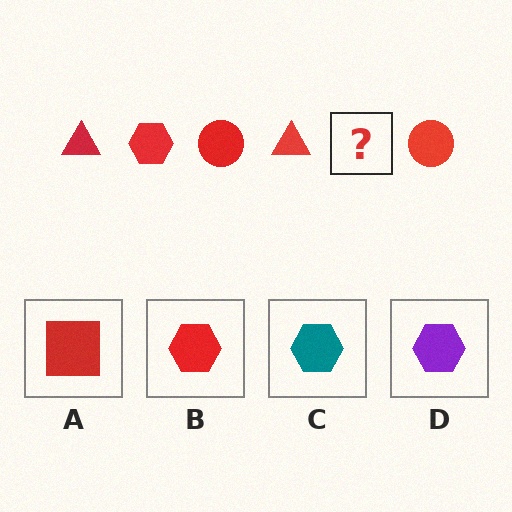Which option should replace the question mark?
Option B.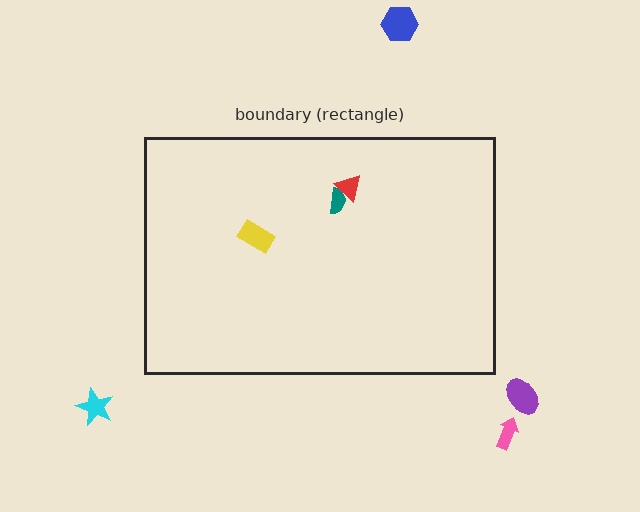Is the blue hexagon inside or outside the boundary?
Outside.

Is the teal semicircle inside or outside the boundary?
Inside.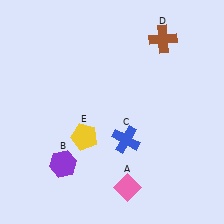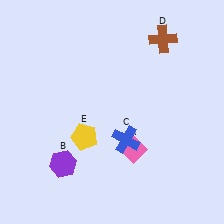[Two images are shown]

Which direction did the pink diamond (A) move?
The pink diamond (A) moved up.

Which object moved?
The pink diamond (A) moved up.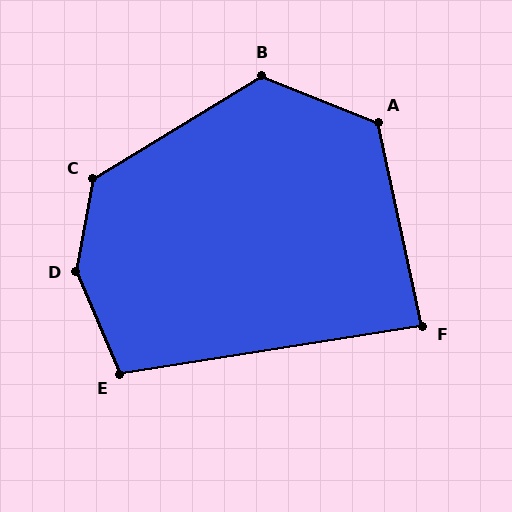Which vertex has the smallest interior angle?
F, at approximately 87 degrees.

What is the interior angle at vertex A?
Approximately 124 degrees (obtuse).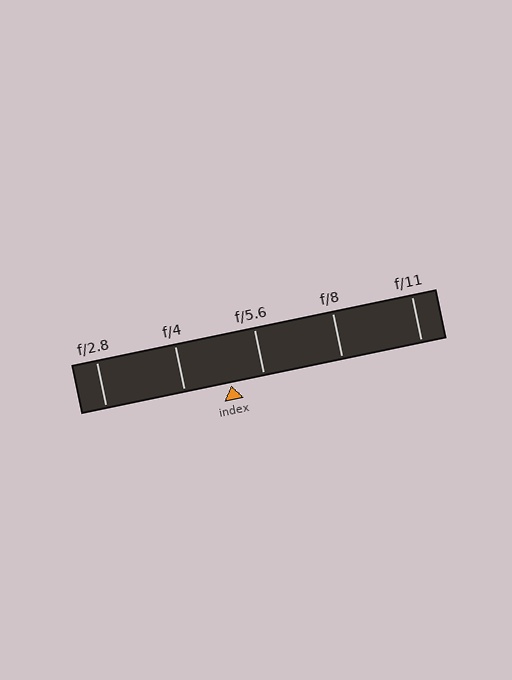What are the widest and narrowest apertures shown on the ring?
The widest aperture shown is f/2.8 and the narrowest is f/11.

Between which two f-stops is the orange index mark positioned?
The index mark is between f/4 and f/5.6.